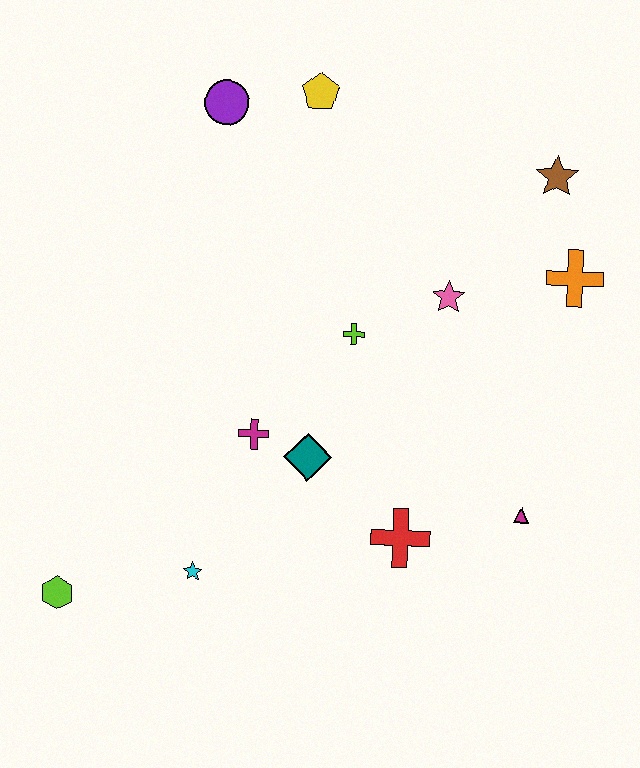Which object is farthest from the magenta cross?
The brown star is farthest from the magenta cross.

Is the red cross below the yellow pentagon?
Yes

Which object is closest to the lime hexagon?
The cyan star is closest to the lime hexagon.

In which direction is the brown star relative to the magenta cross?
The brown star is to the right of the magenta cross.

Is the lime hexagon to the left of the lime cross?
Yes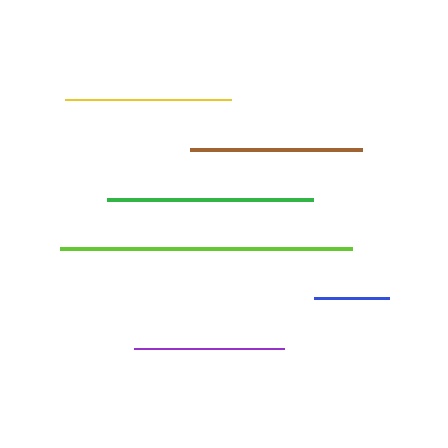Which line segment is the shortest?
The blue line is the shortest at approximately 76 pixels.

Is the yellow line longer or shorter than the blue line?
The yellow line is longer than the blue line.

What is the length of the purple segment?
The purple segment is approximately 150 pixels long.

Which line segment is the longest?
The lime line is the longest at approximately 293 pixels.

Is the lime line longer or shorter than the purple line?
The lime line is longer than the purple line.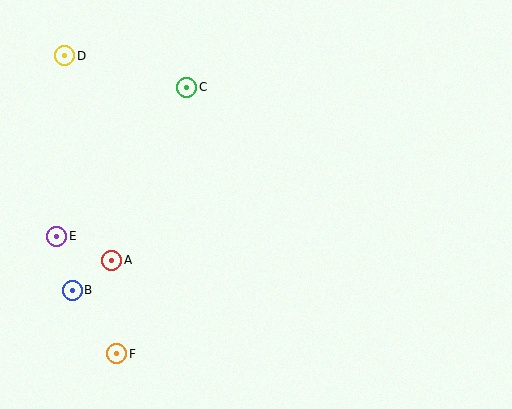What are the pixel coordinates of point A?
Point A is at (112, 260).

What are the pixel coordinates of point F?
Point F is at (117, 354).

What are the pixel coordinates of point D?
Point D is at (65, 56).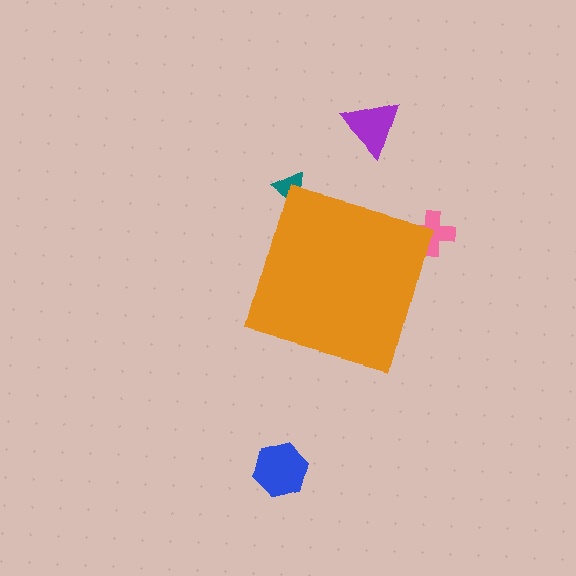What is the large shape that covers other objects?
An orange diamond.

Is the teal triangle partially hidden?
Yes, the teal triangle is partially hidden behind the orange diamond.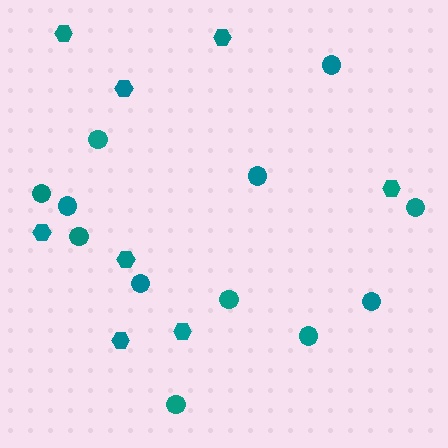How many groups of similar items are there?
There are 2 groups: one group of circles (12) and one group of hexagons (8).